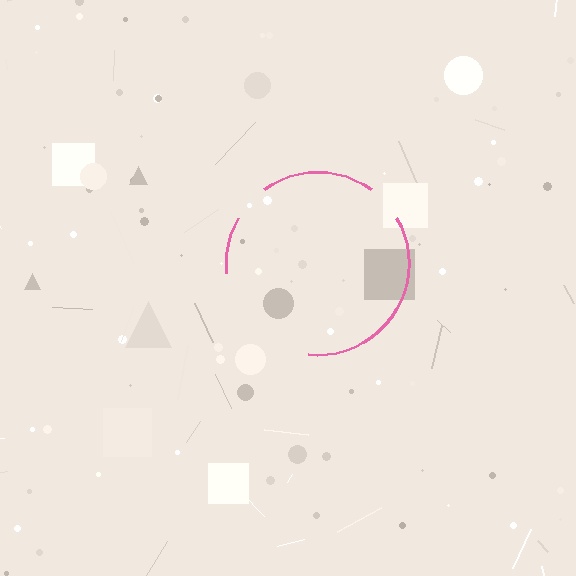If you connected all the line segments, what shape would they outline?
They would outline a circle.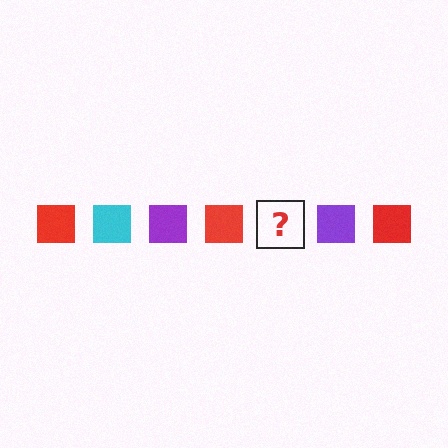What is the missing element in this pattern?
The missing element is a cyan square.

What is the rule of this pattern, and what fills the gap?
The rule is that the pattern cycles through red, cyan, purple squares. The gap should be filled with a cyan square.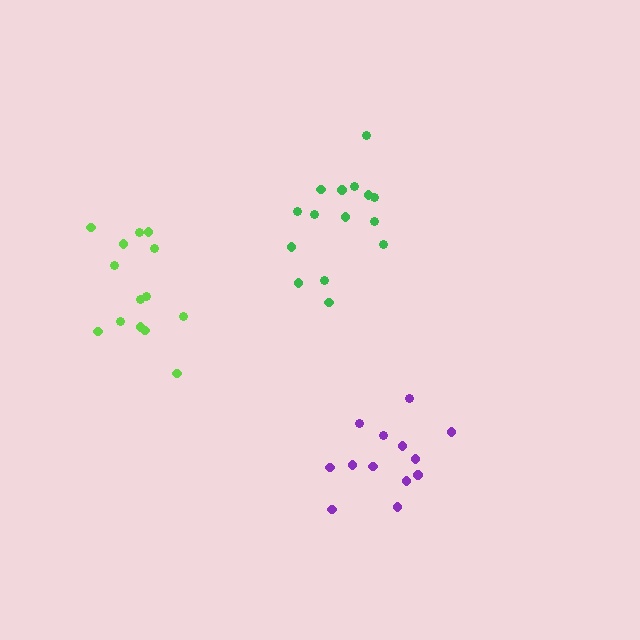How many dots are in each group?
Group 1: 14 dots, Group 2: 15 dots, Group 3: 13 dots (42 total).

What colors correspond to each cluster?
The clusters are colored: lime, green, purple.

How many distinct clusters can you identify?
There are 3 distinct clusters.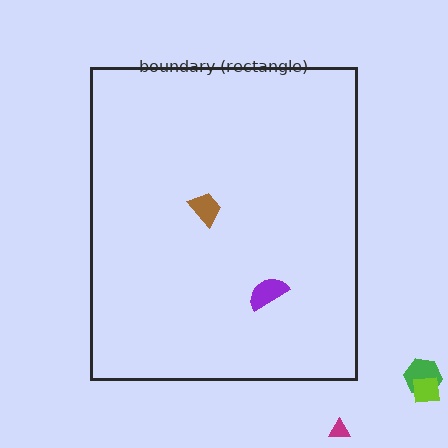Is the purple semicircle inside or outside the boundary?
Inside.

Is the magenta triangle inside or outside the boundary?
Outside.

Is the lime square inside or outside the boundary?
Outside.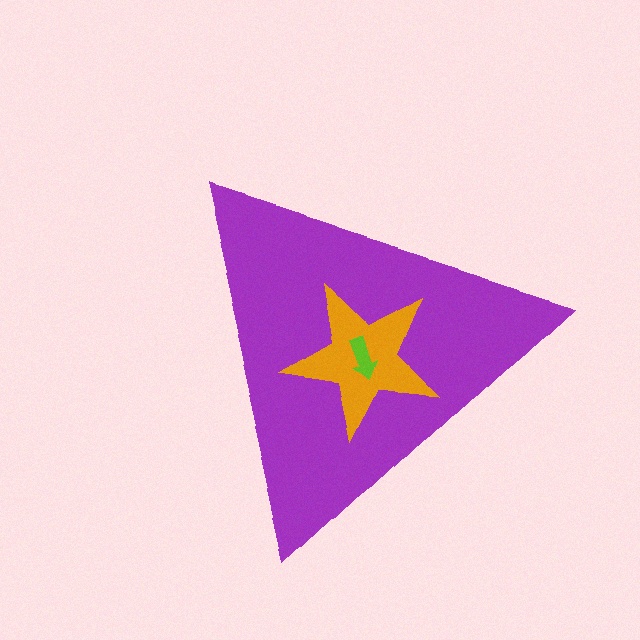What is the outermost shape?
The purple triangle.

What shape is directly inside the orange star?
The lime arrow.